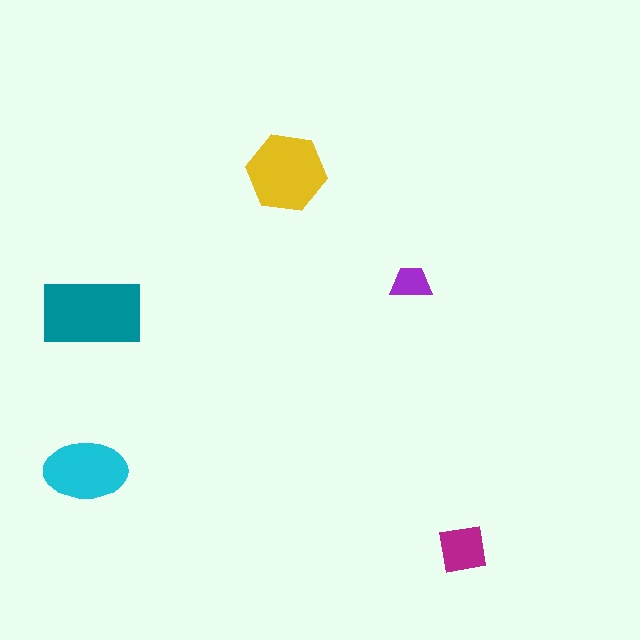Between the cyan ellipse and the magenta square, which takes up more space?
The cyan ellipse.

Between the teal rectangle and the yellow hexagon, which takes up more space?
The teal rectangle.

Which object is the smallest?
The purple trapezoid.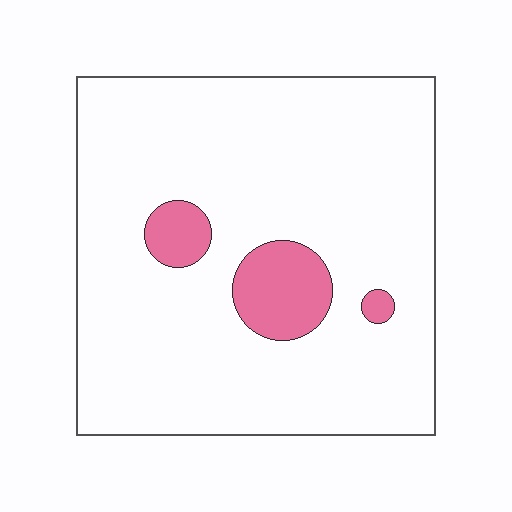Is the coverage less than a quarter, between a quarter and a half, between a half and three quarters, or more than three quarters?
Less than a quarter.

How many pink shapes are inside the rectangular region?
3.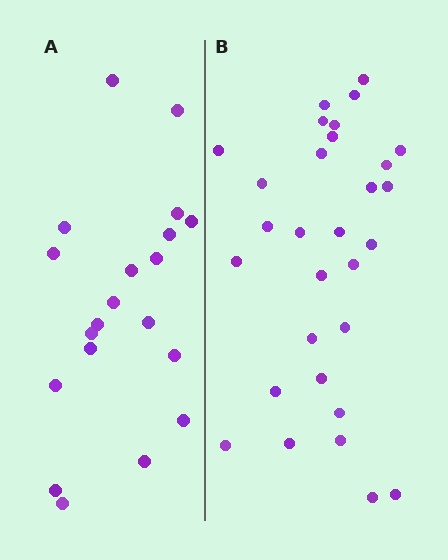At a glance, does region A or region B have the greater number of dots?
Region B (the right region) has more dots.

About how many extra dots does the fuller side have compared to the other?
Region B has roughly 10 or so more dots than region A.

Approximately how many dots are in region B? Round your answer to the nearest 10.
About 30 dots.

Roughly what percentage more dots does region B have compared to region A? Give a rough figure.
About 50% more.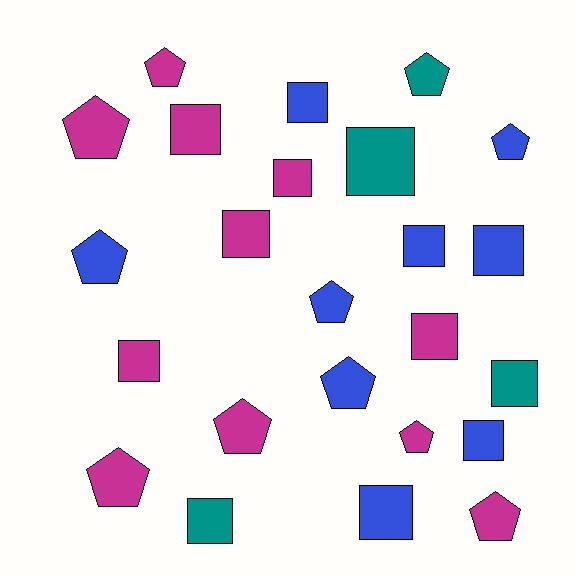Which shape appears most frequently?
Square, with 13 objects.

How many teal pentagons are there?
There is 1 teal pentagon.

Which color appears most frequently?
Magenta, with 11 objects.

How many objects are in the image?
There are 24 objects.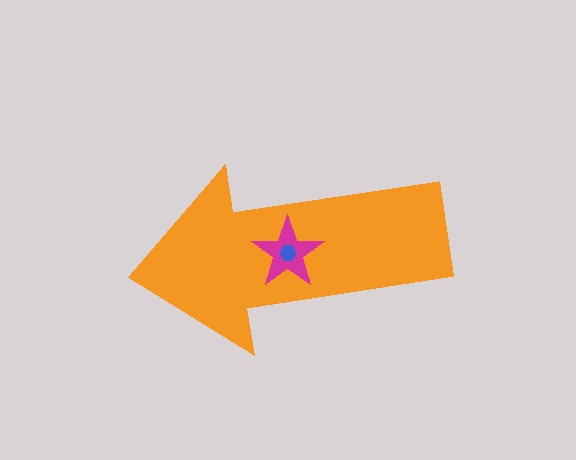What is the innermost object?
The blue hexagon.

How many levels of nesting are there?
3.